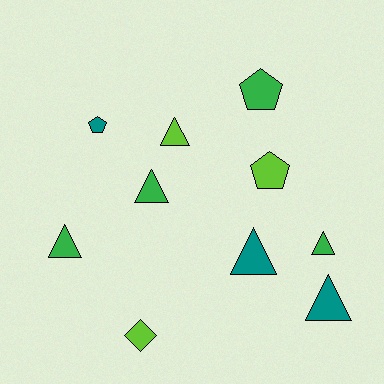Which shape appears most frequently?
Triangle, with 6 objects.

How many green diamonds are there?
There are no green diamonds.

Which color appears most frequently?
Green, with 4 objects.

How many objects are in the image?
There are 10 objects.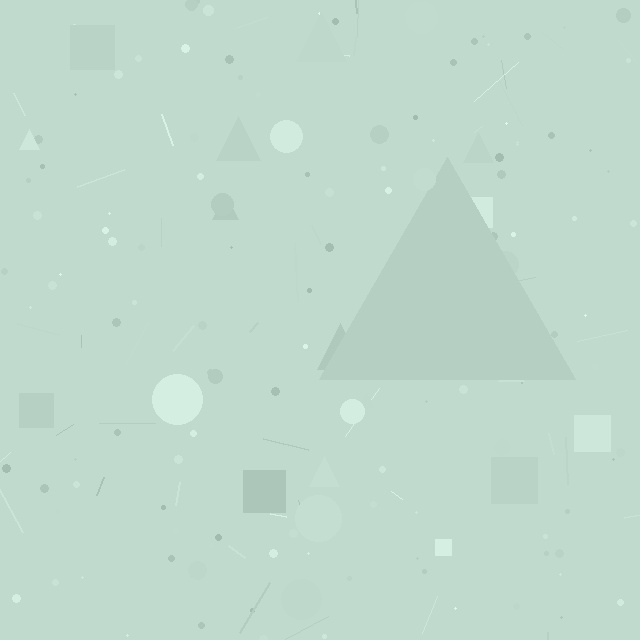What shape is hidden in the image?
A triangle is hidden in the image.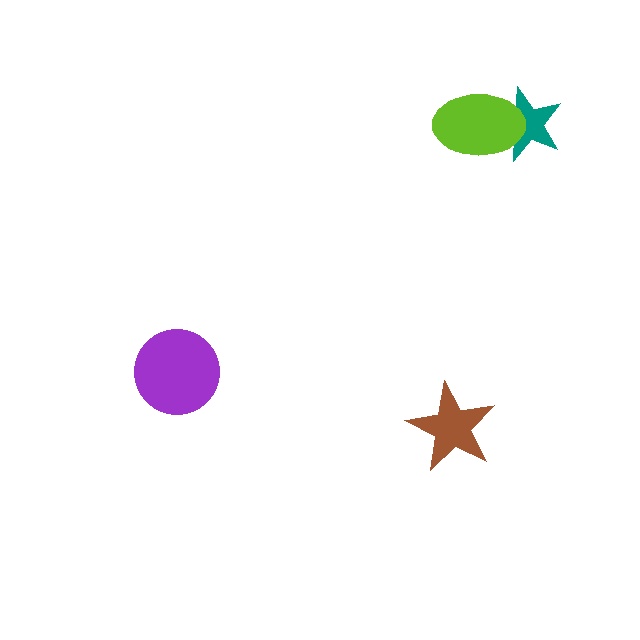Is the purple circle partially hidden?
No, no other shape covers it.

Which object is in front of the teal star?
The lime ellipse is in front of the teal star.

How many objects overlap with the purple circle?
0 objects overlap with the purple circle.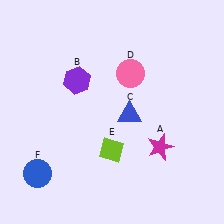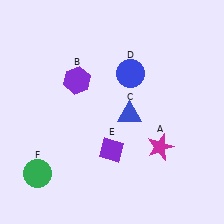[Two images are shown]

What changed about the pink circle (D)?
In Image 1, D is pink. In Image 2, it changed to blue.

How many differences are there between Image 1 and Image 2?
There are 3 differences between the two images.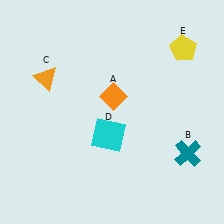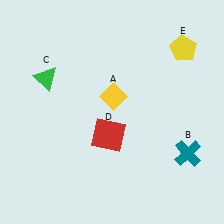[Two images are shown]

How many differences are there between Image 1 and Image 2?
There are 3 differences between the two images.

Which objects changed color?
A changed from orange to yellow. C changed from orange to green. D changed from cyan to red.